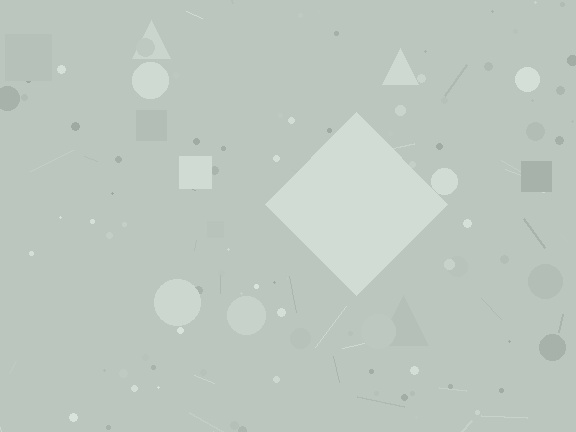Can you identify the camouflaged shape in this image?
The camouflaged shape is a diamond.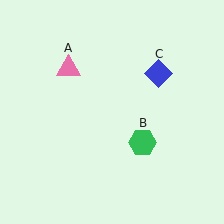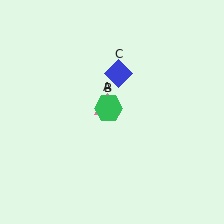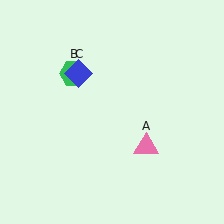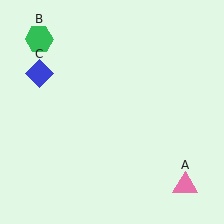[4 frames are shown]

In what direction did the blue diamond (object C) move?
The blue diamond (object C) moved left.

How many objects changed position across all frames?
3 objects changed position: pink triangle (object A), green hexagon (object B), blue diamond (object C).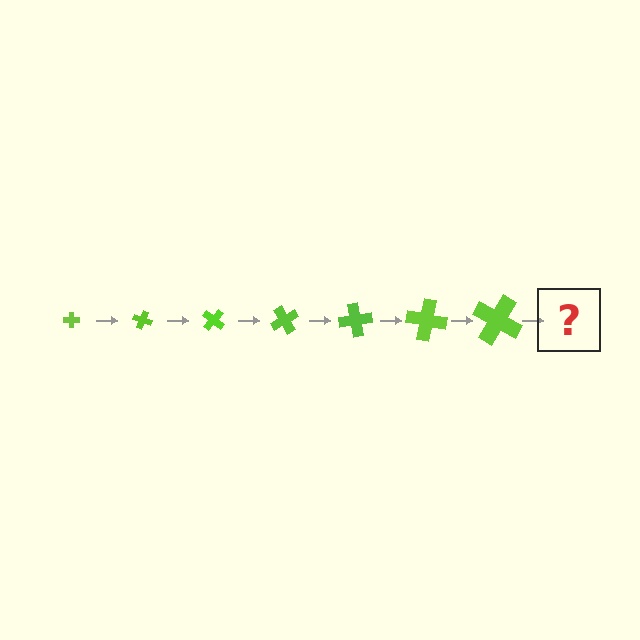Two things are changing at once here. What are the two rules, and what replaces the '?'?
The two rules are that the cross grows larger each step and it rotates 20 degrees each step. The '?' should be a cross, larger than the previous one and rotated 140 degrees from the start.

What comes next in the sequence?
The next element should be a cross, larger than the previous one and rotated 140 degrees from the start.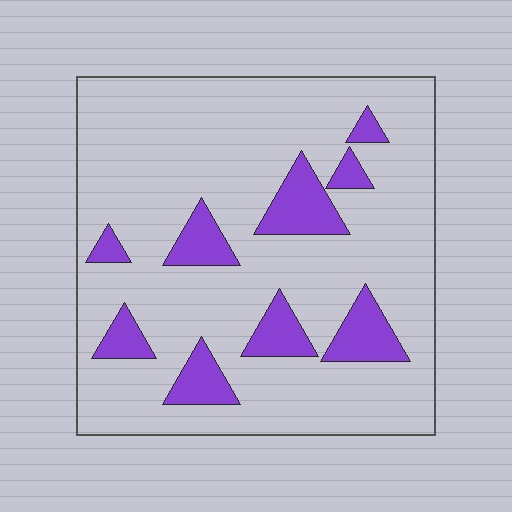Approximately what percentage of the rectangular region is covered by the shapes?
Approximately 15%.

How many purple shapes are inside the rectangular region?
9.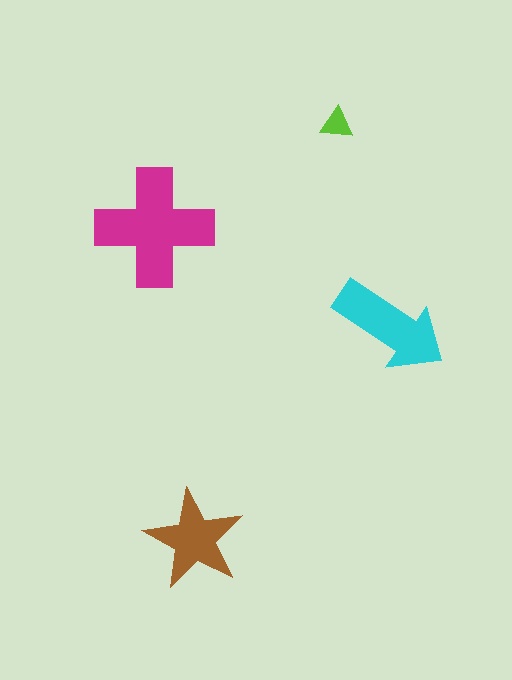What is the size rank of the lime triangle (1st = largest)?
4th.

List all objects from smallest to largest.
The lime triangle, the brown star, the cyan arrow, the magenta cross.